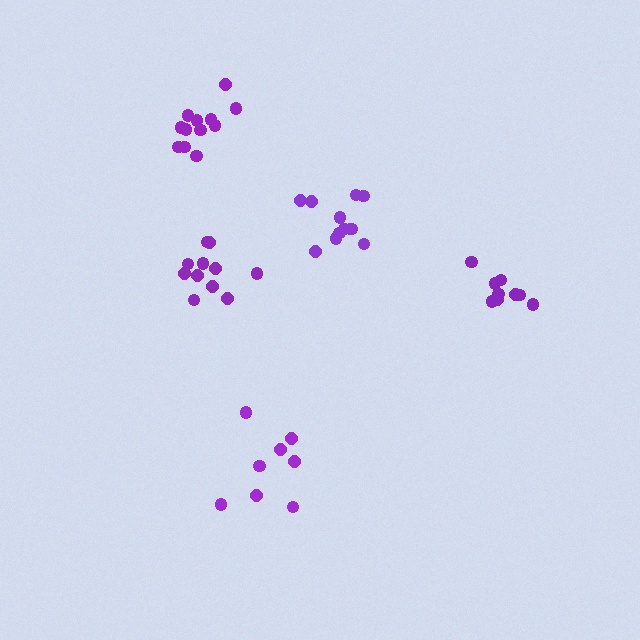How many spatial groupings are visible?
There are 5 spatial groupings.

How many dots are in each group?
Group 1: 9 dots, Group 2: 11 dots, Group 3: 12 dots, Group 4: 8 dots, Group 5: 12 dots (52 total).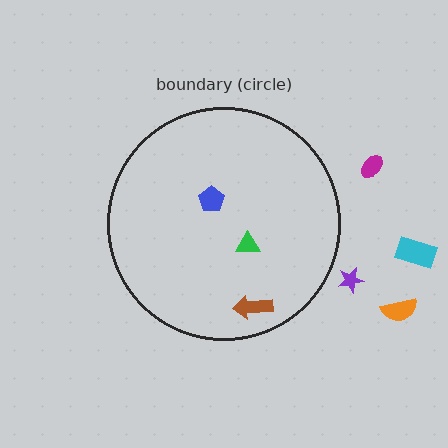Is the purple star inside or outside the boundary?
Outside.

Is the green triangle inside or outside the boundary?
Inside.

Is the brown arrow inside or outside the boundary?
Inside.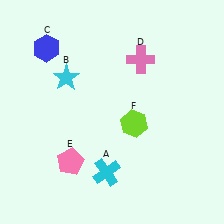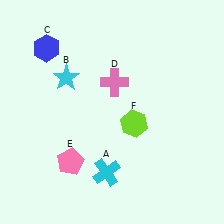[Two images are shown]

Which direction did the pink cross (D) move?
The pink cross (D) moved left.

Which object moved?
The pink cross (D) moved left.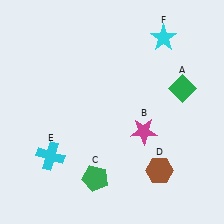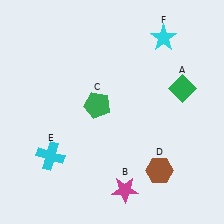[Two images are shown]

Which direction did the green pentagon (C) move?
The green pentagon (C) moved up.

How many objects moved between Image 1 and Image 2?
2 objects moved between the two images.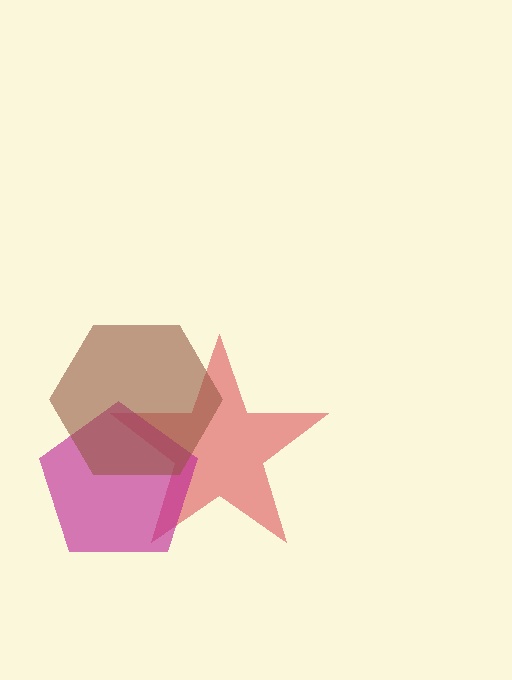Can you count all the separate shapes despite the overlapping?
Yes, there are 3 separate shapes.